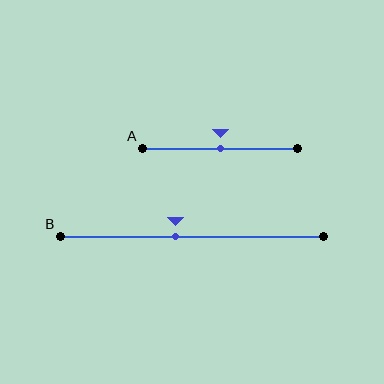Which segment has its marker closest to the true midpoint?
Segment A has its marker closest to the true midpoint.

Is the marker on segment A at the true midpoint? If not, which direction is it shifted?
Yes, the marker on segment A is at the true midpoint.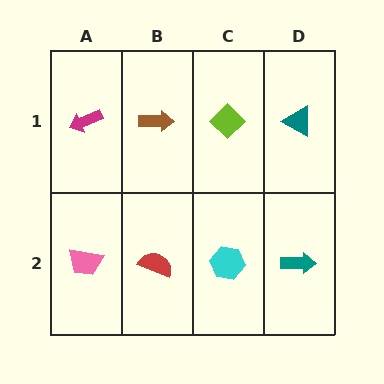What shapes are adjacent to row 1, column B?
A red semicircle (row 2, column B), a magenta arrow (row 1, column A), a lime diamond (row 1, column C).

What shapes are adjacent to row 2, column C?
A lime diamond (row 1, column C), a red semicircle (row 2, column B), a teal arrow (row 2, column D).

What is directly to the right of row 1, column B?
A lime diamond.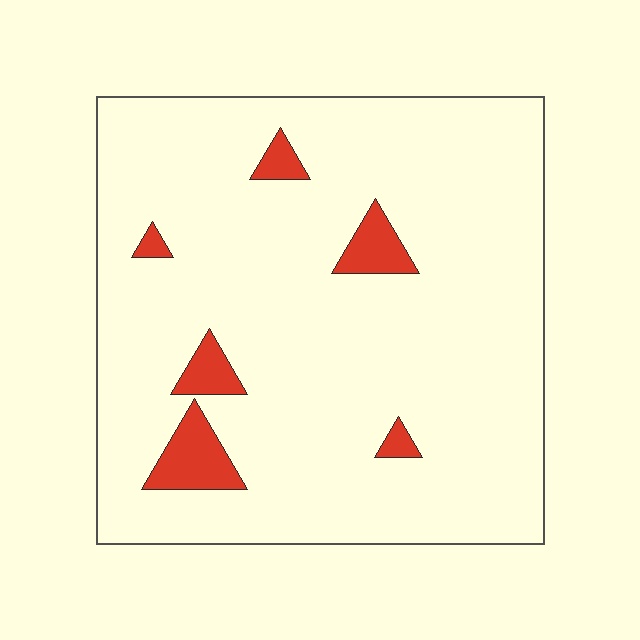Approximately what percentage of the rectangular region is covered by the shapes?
Approximately 5%.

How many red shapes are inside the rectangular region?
6.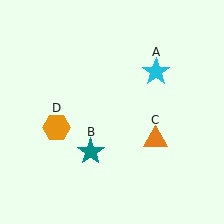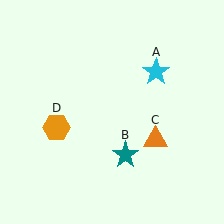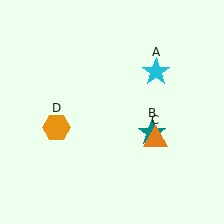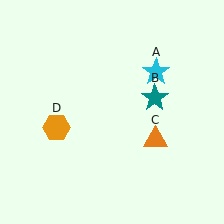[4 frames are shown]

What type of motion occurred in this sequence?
The teal star (object B) rotated counterclockwise around the center of the scene.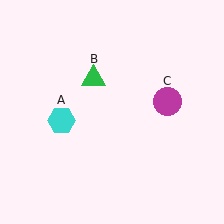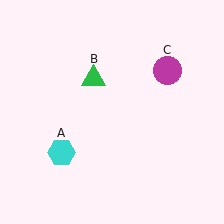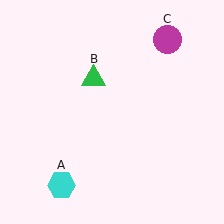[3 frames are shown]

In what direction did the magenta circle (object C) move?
The magenta circle (object C) moved up.